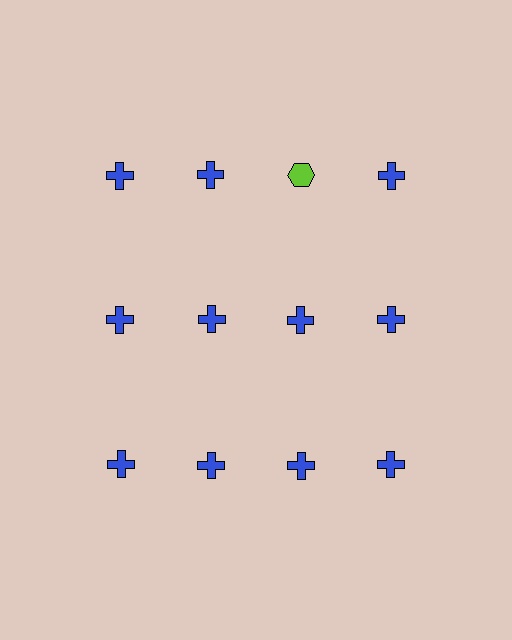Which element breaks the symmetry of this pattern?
The lime hexagon in the top row, center column breaks the symmetry. All other shapes are blue crosses.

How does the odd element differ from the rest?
It differs in both color (lime instead of blue) and shape (hexagon instead of cross).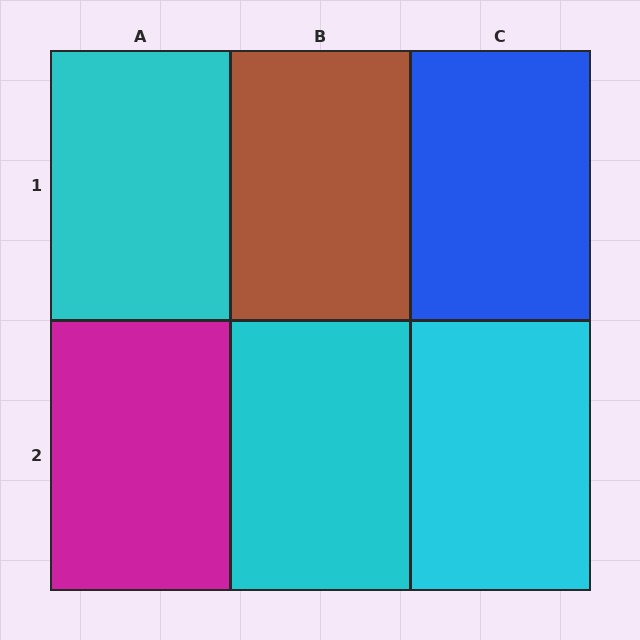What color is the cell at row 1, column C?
Blue.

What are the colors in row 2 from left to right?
Magenta, cyan, cyan.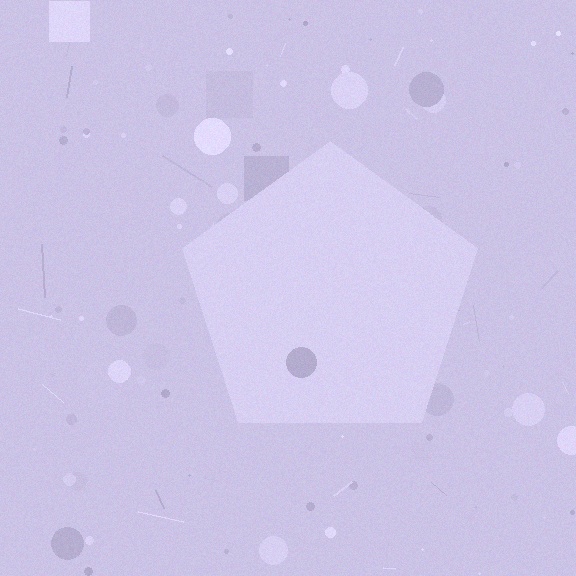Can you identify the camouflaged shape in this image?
The camouflaged shape is a pentagon.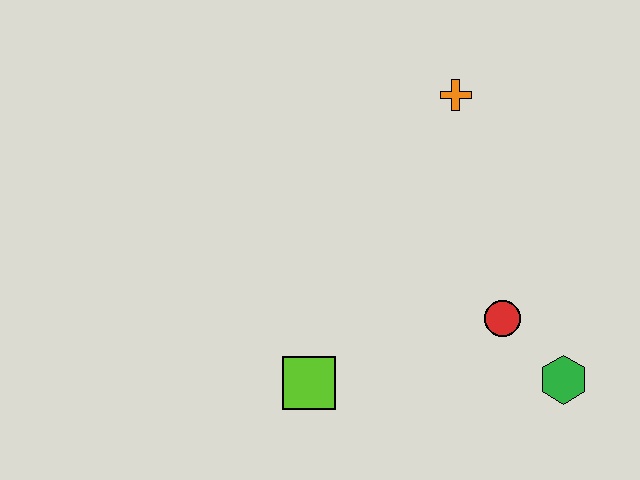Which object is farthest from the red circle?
The orange cross is farthest from the red circle.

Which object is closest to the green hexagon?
The red circle is closest to the green hexagon.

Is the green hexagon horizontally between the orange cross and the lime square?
No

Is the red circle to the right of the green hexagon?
No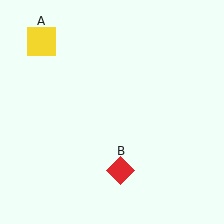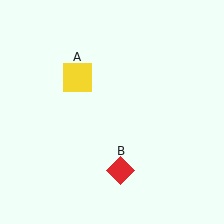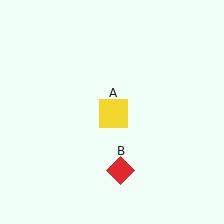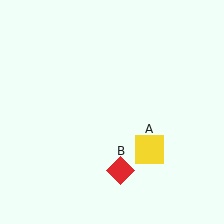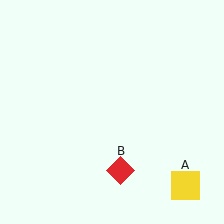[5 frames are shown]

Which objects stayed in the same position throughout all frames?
Red diamond (object B) remained stationary.